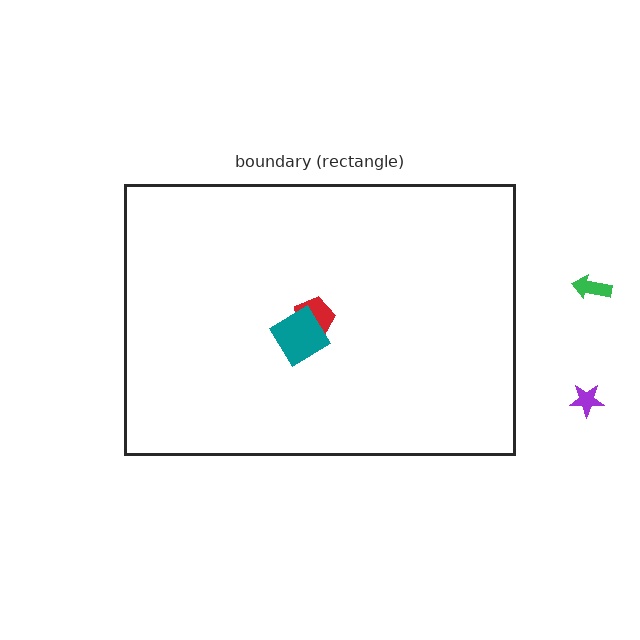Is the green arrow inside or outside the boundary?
Outside.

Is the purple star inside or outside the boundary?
Outside.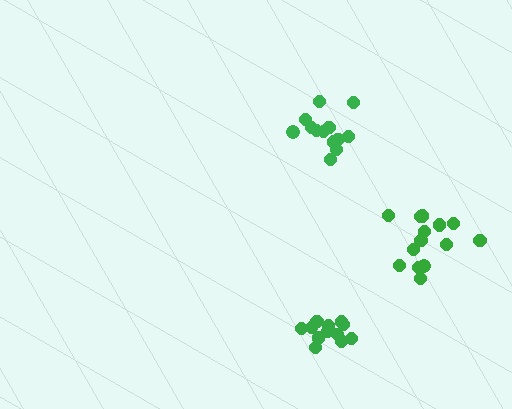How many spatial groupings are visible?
There are 3 spatial groupings.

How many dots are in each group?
Group 1: 14 dots, Group 2: 13 dots, Group 3: 13 dots (40 total).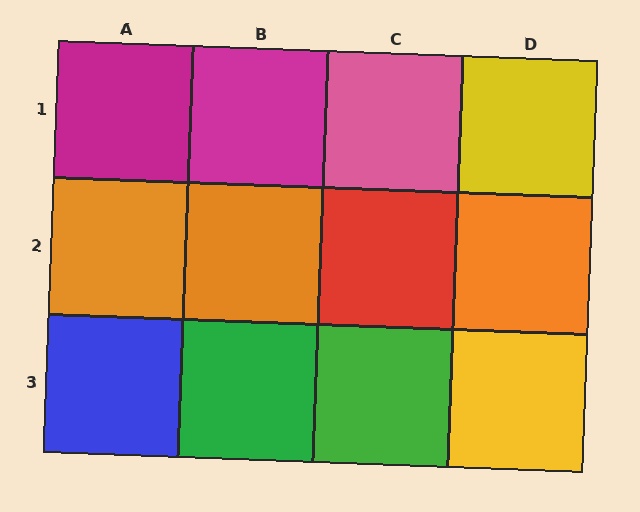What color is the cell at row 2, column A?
Orange.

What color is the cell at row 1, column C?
Pink.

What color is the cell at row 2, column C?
Red.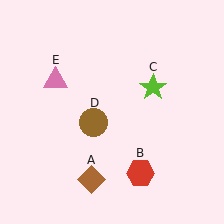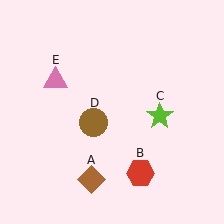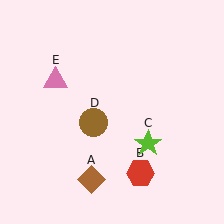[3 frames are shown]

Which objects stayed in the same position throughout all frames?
Brown diamond (object A) and red hexagon (object B) and brown circle (object D) and pink triangle (object E) remained stationary.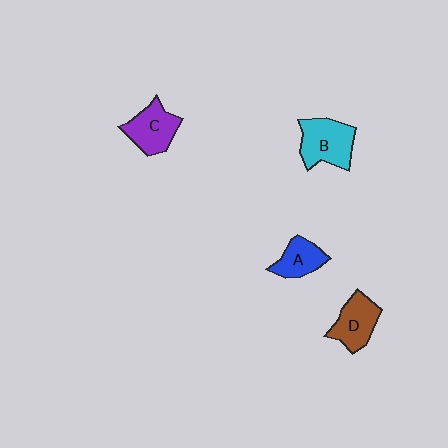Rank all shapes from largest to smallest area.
From largest to smallest: B (cyan), C (purple), D (brown), A (blue).